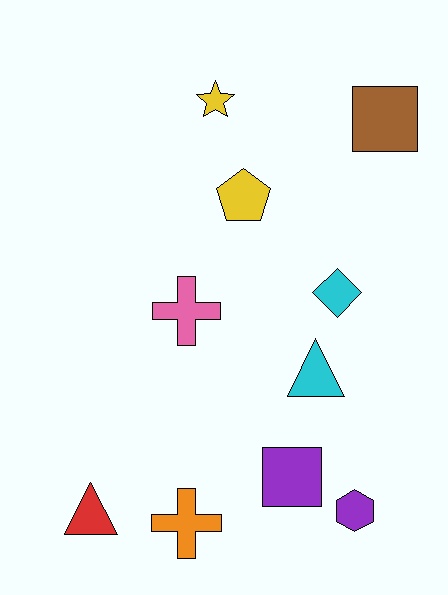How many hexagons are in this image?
There is 1 hexagon.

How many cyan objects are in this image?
There are 2 cyan objects.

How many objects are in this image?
There are 10 objects.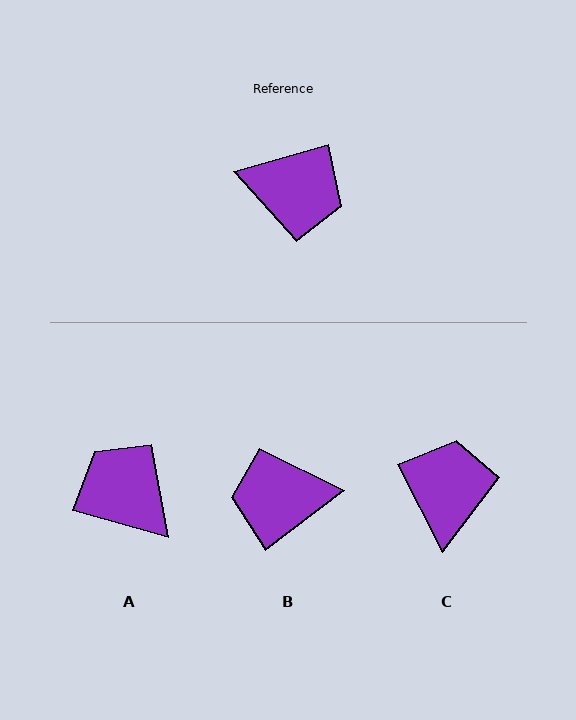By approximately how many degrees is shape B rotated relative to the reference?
Approximately 158 degrees clockwise.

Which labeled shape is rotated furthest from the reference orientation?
B, about 158 degrees away.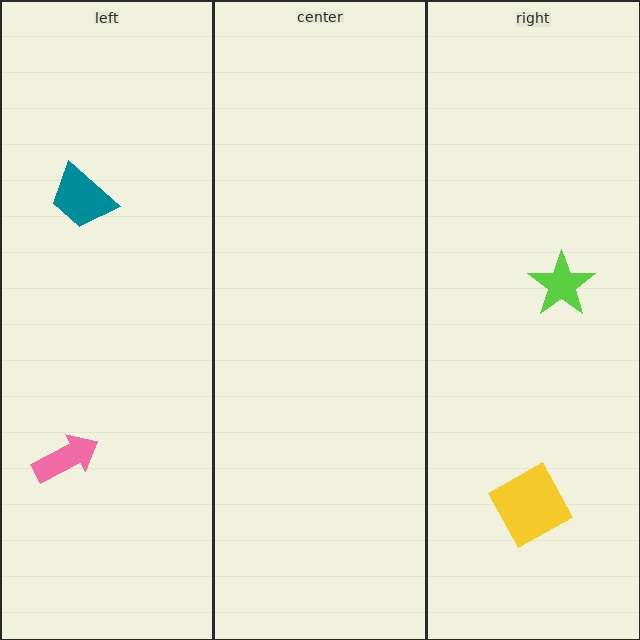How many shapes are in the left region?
2.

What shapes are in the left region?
The teal trapezoid, the pink arrow.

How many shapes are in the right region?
2.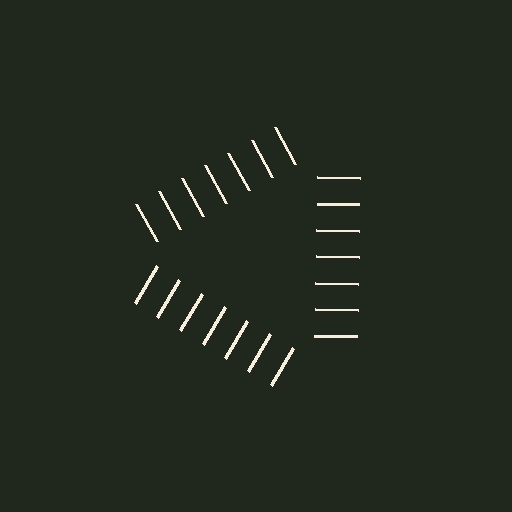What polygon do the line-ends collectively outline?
An illusory triangle — the line segments terminate on its edges but no continuous stroke is drawn.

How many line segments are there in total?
21 — 7 along each of the 3 edges.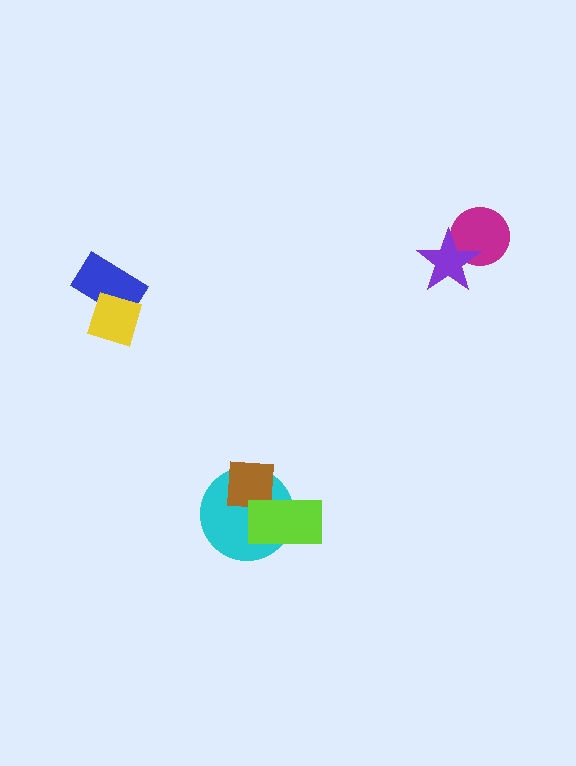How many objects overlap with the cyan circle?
2 objects overlap with the cyan circle.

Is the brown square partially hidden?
Yes, it is partially covered by another shape.